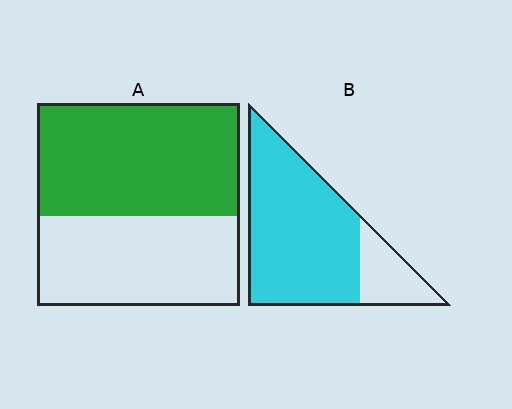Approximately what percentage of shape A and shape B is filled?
A is approximately 55% and B is approximately 80%.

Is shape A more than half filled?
Yes.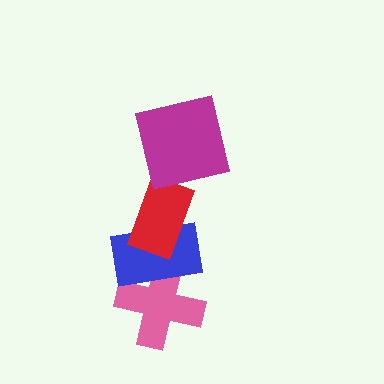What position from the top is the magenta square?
The magenta square is 1st from the top.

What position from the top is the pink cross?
The pink cross is 4th from the top.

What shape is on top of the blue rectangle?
The red rectangle is on top of the blue rectangle.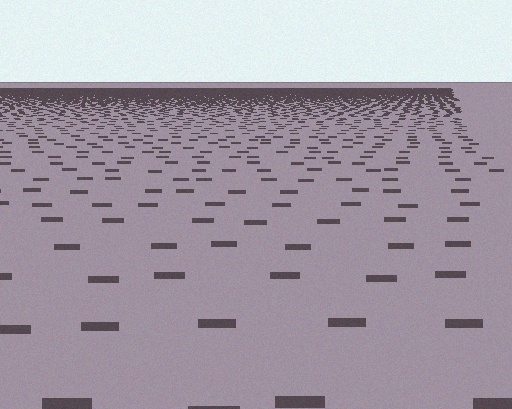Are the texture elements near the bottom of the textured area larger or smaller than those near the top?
Larger. Near the bottom, elements are closer to the viewer and appear at a bigger on-screen size.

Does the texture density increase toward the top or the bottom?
Density increases toward the top.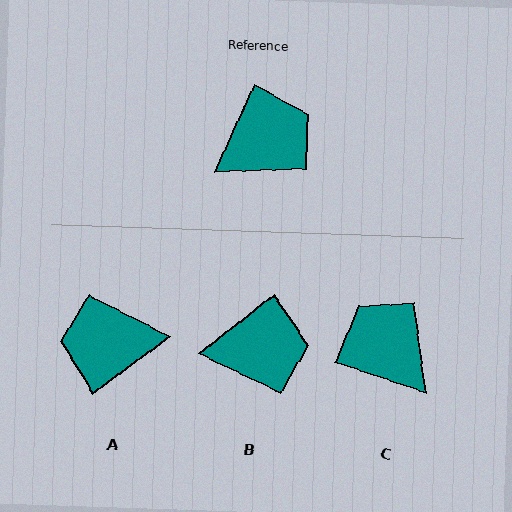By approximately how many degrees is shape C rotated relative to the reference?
Approximately 96 degrees counter-clockwise.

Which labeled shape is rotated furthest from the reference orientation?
A, about 150 degrees away.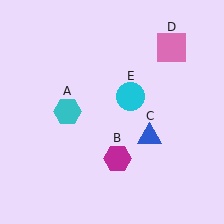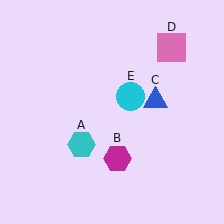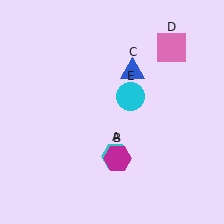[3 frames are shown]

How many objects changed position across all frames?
2 objects changed position: cyan hexagon (object A), blue triangle (object C).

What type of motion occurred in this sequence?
The cyan hexagon (object A), blue triangle (object C) rotated counterclockwise around the center of the scene.